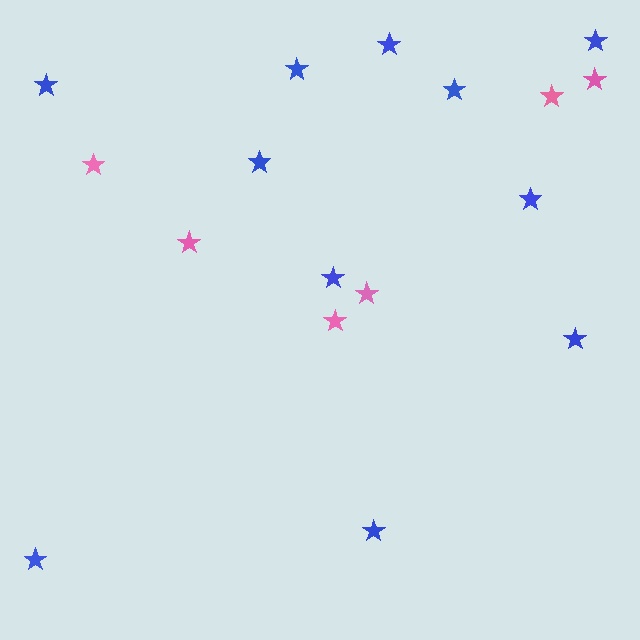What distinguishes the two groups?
There are 2 groups: one group of blue stars (11) and one group of pink stars (6).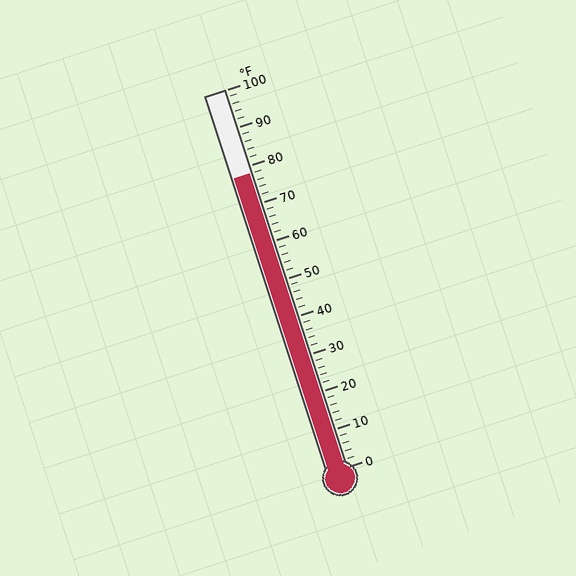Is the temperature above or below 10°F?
The temperature is above 10°F.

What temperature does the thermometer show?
The thermometer shows approximately 78°F.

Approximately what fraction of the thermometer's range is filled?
The thermometer is filled to approximately 80% of its range.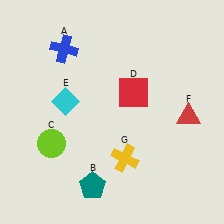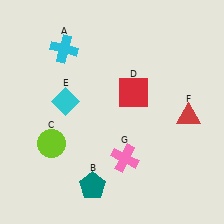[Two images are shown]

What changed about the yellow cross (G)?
In Image 1, G is yellow. In Image 2, it changed to pink.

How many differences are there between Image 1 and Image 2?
There are 2 differences between the two images.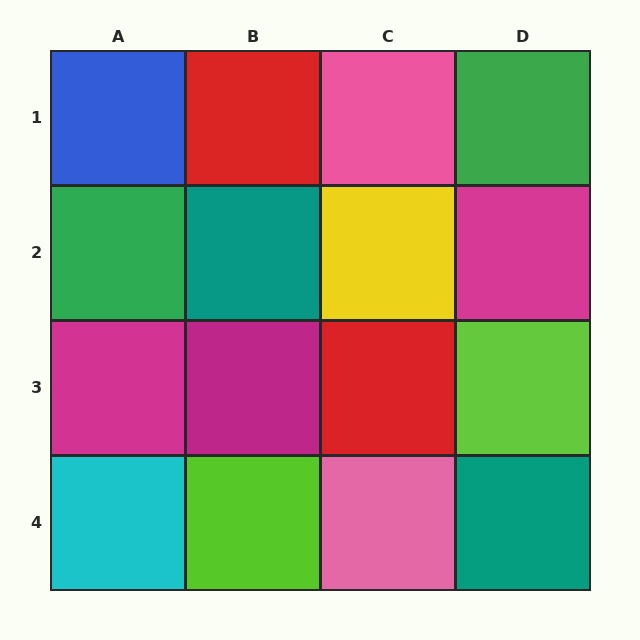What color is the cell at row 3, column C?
Red.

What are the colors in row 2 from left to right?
Green, teal, yellow, magenta.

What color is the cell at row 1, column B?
Red.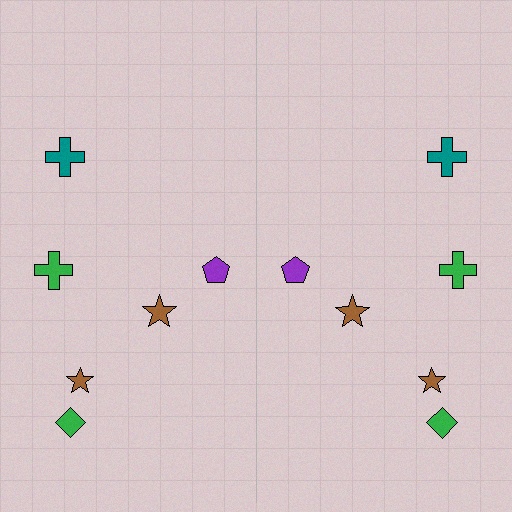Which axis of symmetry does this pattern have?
The pattern has a vertical axis of symmetry running through the center of the image.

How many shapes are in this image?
There are 12 shapes in this image.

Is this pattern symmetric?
Yes, this pattern has bilateral (reflection) symmetry.